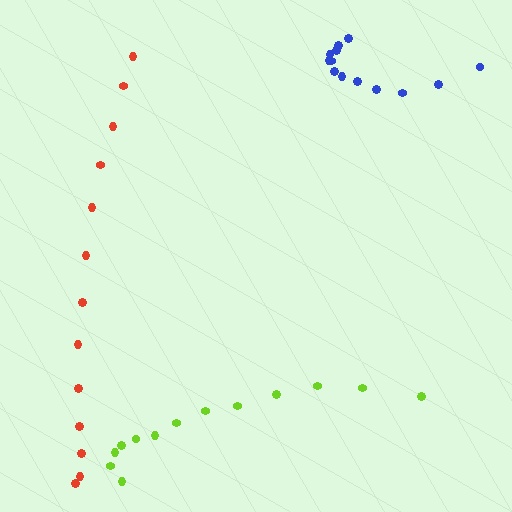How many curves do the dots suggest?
There are 3 distinct paths.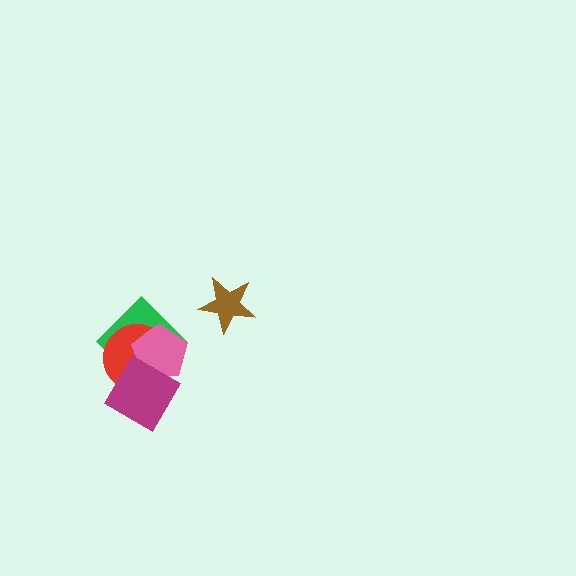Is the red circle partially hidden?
Yes, it is partially covered by another shape.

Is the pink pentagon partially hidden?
Yes, it is partially covered by another shape.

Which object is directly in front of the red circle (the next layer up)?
The pink pentagon is directly in front of the red circle.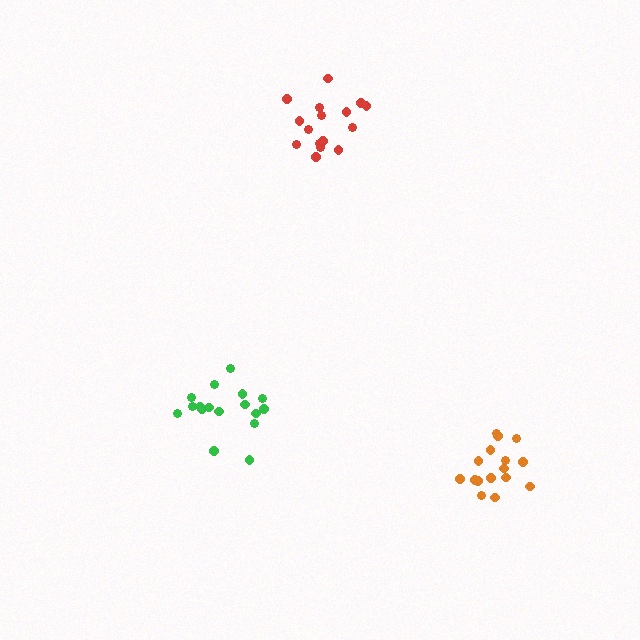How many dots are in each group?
Group 1: 16 dots, Group 2: 16 dots, Group 3: 17 dots (49 total).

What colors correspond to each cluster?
The clusters are colored: orange, red, green.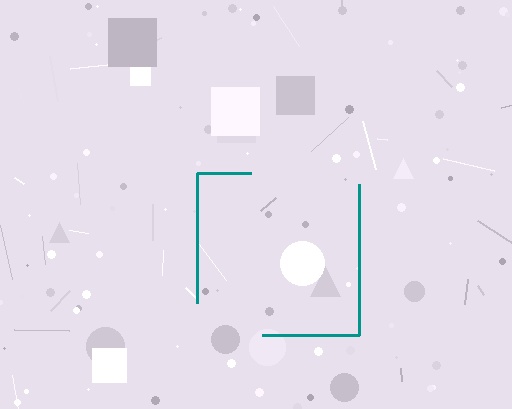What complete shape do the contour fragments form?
The contour fragments form a square.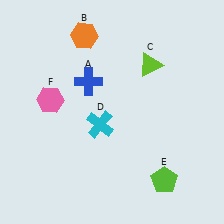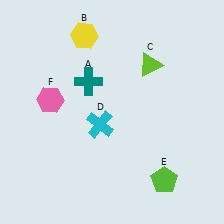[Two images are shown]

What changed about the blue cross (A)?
In Image 1, A is blue. In Image 2, it changed to teal.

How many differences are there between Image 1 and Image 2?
There are 2 differences between the two images.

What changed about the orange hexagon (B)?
In Image 1, B is orange. In Image 2, it changed to yellow.